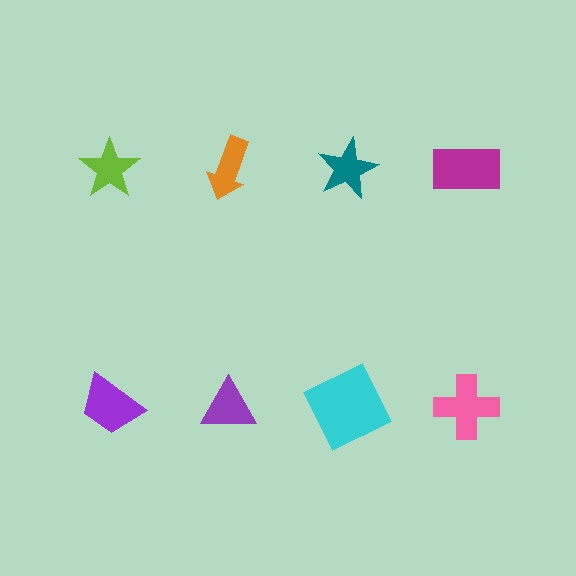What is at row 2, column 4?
A pink cross.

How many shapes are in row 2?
4 shapes.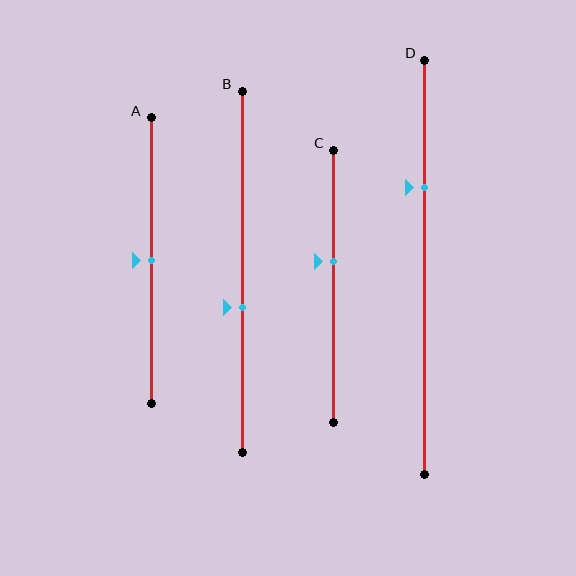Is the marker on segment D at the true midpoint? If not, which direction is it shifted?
No, the marker on segment D is shifted upward by about 19% of the segment length.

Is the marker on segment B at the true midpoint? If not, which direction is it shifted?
No, the marker on segment B is shifted downward by about 10% of the segment length.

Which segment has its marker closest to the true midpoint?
Segment A has its marker closest to the true midpoint.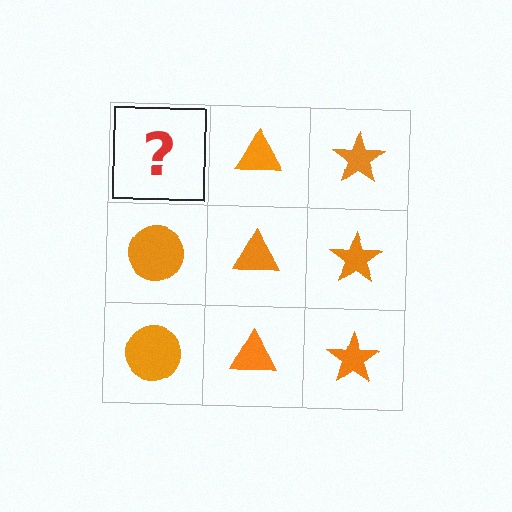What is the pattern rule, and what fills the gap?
The rule is that each column has a consistent shape. The gap should be filled with an orange circle.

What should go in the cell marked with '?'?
The missing cell should contain an orange circle.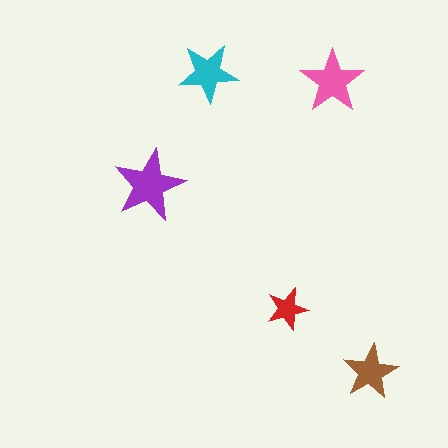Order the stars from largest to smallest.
the purple one, the pink one, the cyan one, the brown one, the red one.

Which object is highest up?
The cyan star is topmost.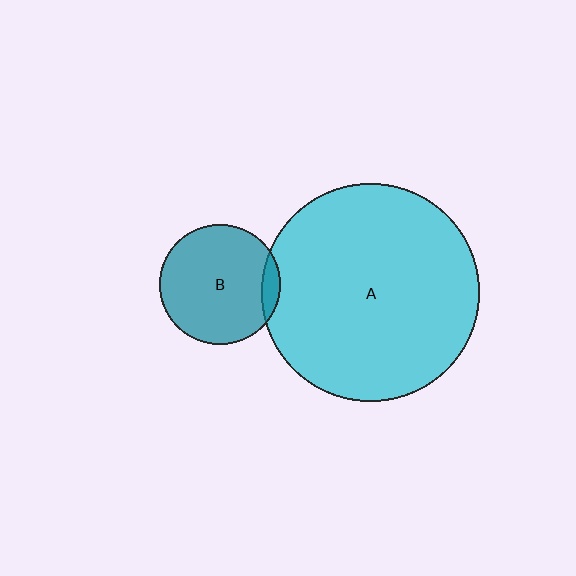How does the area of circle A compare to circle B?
Approximately 3.3 times.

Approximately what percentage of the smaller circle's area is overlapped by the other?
Approximately 10%.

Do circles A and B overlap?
Yes.